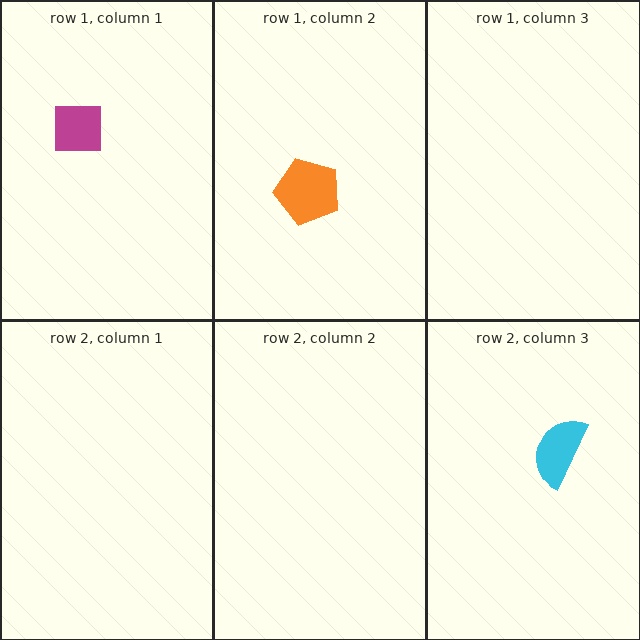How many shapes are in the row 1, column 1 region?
1.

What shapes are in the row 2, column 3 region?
The cyan semicircle.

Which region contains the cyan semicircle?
The row 2, column 3 region.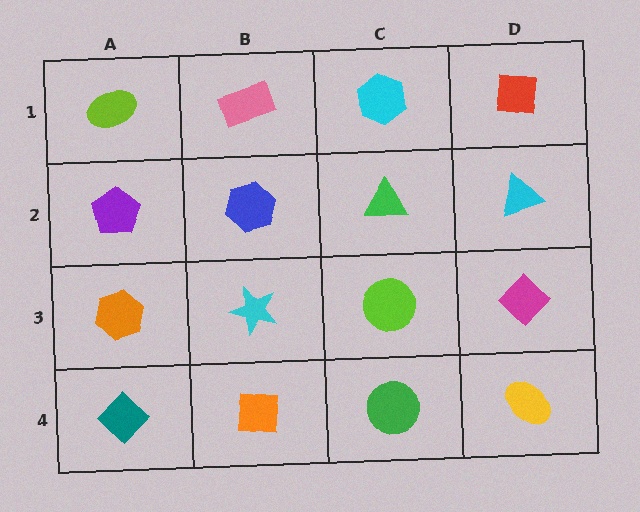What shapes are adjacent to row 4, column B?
A cyan star (row 3, column B), a teal diamond (row 4, column A), a green circle (row 4, column C).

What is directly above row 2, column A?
A lime ellipse.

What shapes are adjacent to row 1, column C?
A green triangle (row 2, column C), a pink rectangle (row 1, column B), a red square (row 1, column D).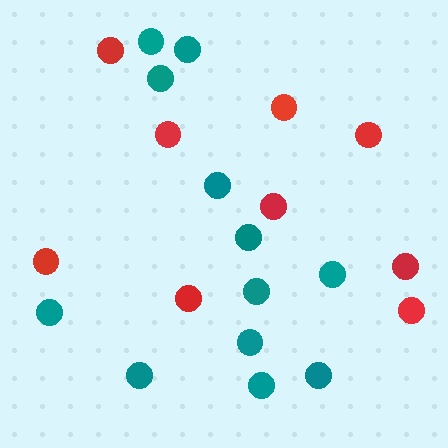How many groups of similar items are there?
There are 2 groups: one group of red circles (9) and one group of teal circles (12).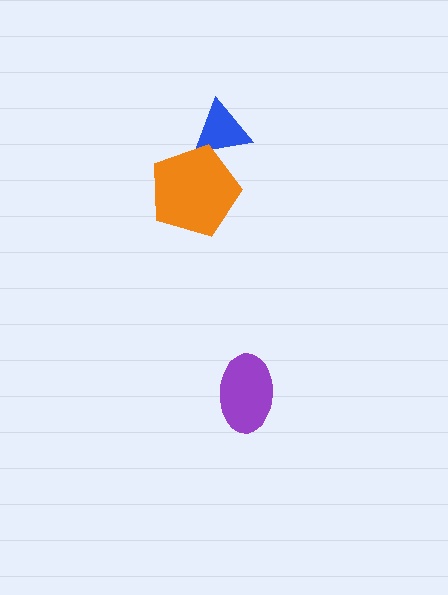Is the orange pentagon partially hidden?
No, no other shape covers it.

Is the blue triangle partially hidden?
Yes, it is partially covered by another shape.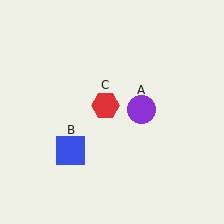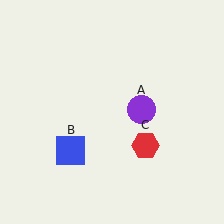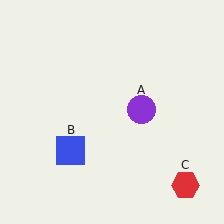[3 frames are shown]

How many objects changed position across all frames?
1 object changed position: red hexagon (object C).